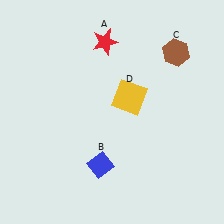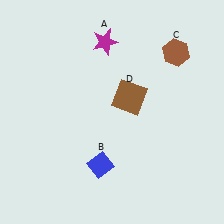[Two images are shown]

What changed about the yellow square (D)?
In Image 1, D is yellow. In Image 2, it changed to brown.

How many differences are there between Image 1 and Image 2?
There are 2 differences between the two images.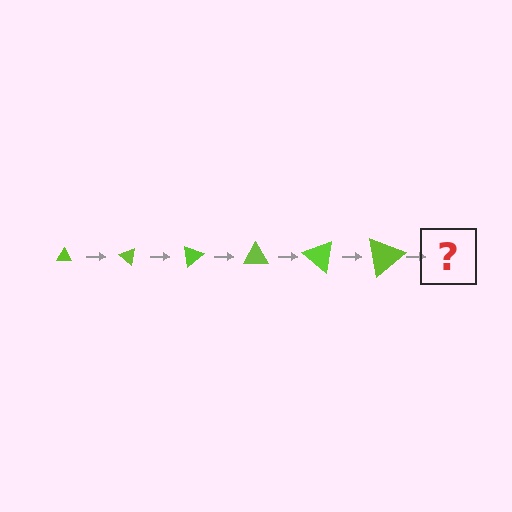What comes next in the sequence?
The next element should be a triangle, larger than the previous one and rotated 240 degrees from the start.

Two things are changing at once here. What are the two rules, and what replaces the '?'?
The two rules are that the triangle grows larger each step and it rotates 40 degrees each step. The '?' should be a triangle, larger than the previous one and rotated 240 degrees from the start.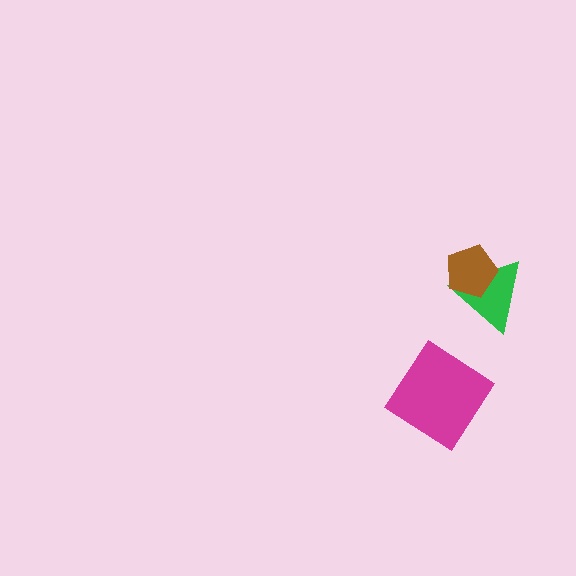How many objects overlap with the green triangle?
1 object overlaps with the green triangle.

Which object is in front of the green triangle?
The brown pentagon is in front of the green triangle.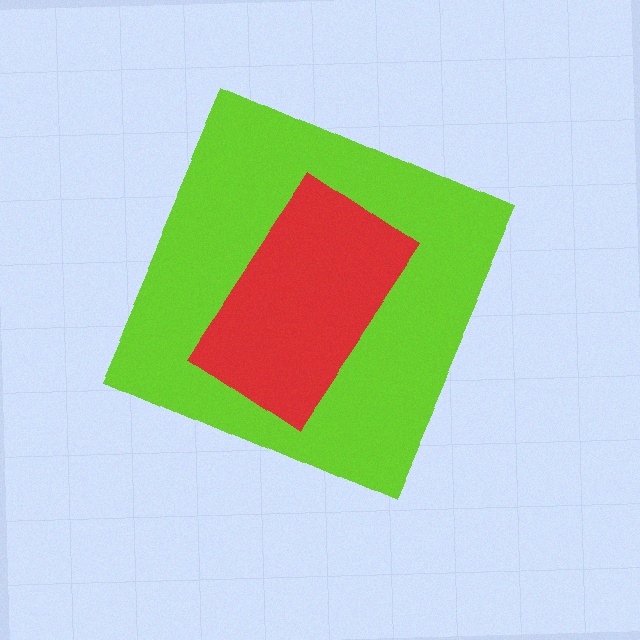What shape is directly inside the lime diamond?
The red rectangle.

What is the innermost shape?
The red rectangle.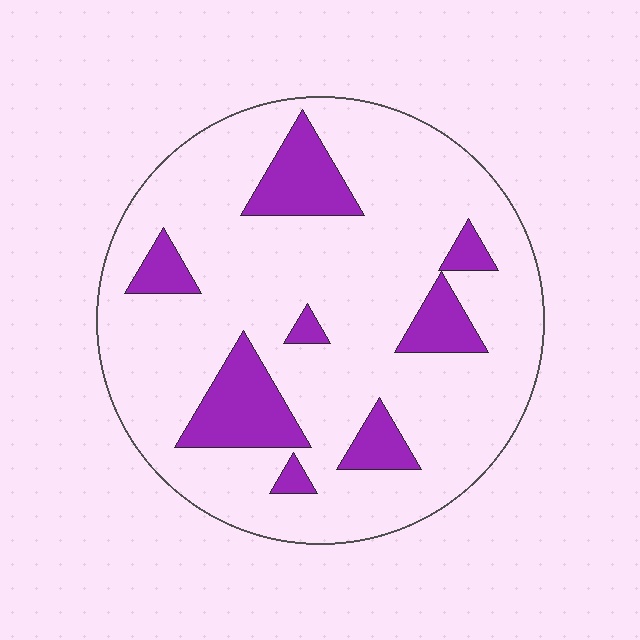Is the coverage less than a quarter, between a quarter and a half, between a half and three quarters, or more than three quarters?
Less than a quarter.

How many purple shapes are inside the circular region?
8.